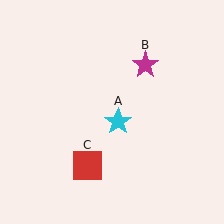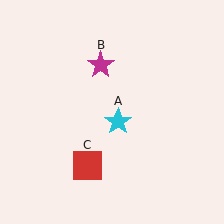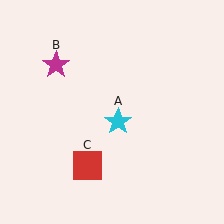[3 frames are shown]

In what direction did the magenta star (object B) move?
The magenta star (object B) moved left.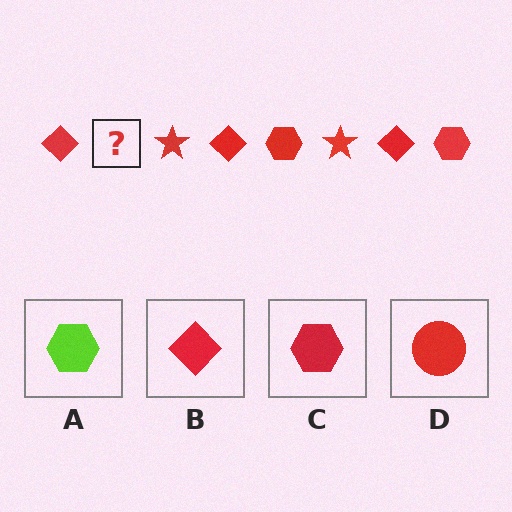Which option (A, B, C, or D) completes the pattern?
C.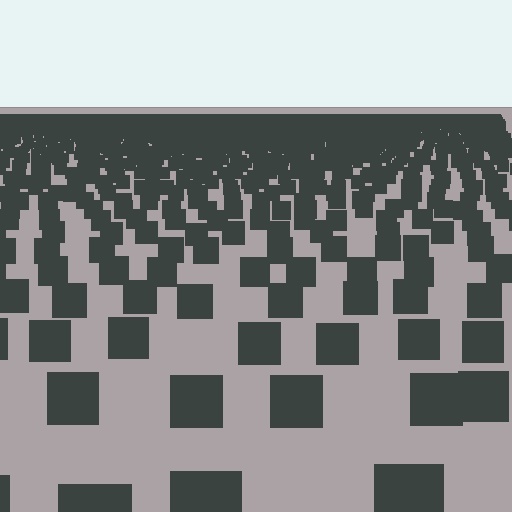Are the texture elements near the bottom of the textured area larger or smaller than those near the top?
Larger. Near the bottom, elements are closer to the viewer and appear at a bigger on-screen size.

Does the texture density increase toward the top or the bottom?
Density increases toward the top.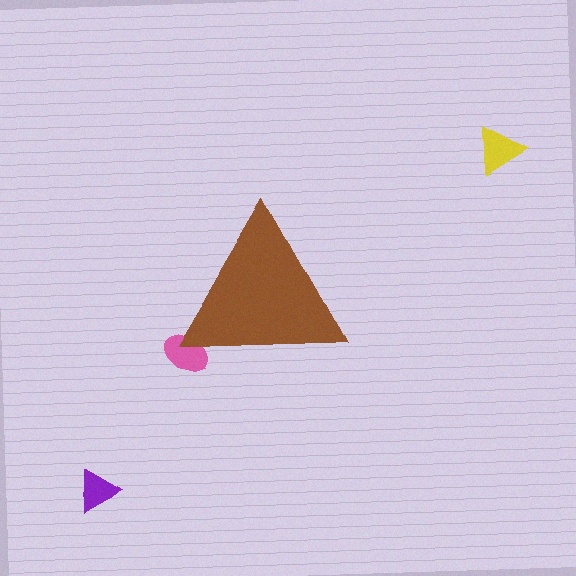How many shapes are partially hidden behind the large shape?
1 shape is partially hidden.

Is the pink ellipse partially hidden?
Yes, the pink ellipse is partially hidden behind the brown triangle.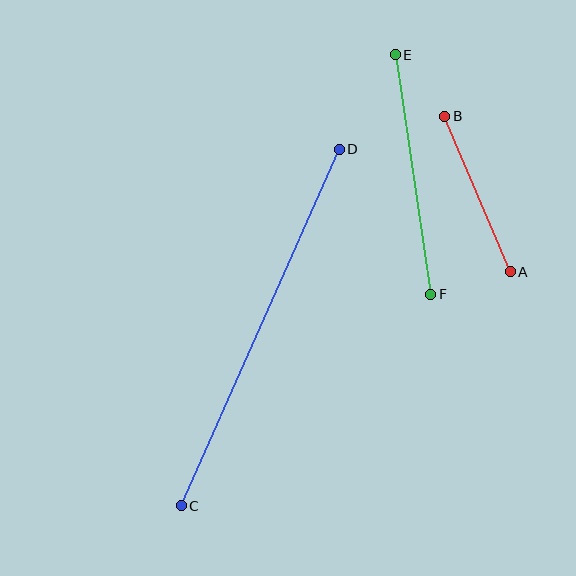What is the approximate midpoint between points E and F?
The midpoint is at approximately (413, 174) pixels.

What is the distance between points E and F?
The distance is approximately 242 pixels.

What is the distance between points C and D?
The distance is approximately 390 pixels.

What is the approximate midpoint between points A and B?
The midpoint is at approximately (477, 194) pixels.